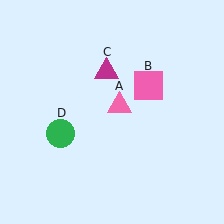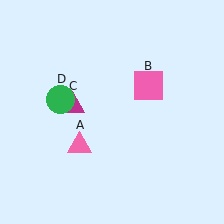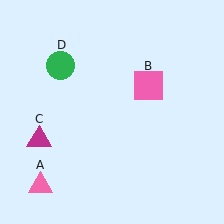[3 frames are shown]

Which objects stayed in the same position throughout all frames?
Pink square (object B) remained stationary.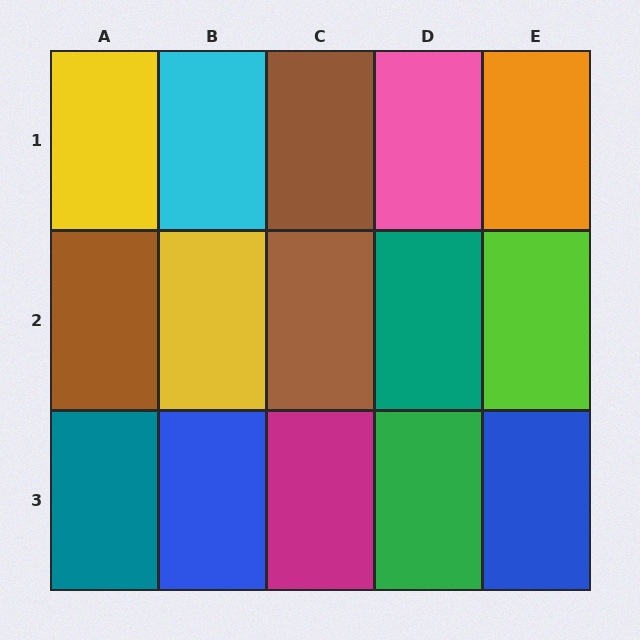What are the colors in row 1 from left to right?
Yellow, cyan, brown, pink, orange.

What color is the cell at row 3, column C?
Magenta.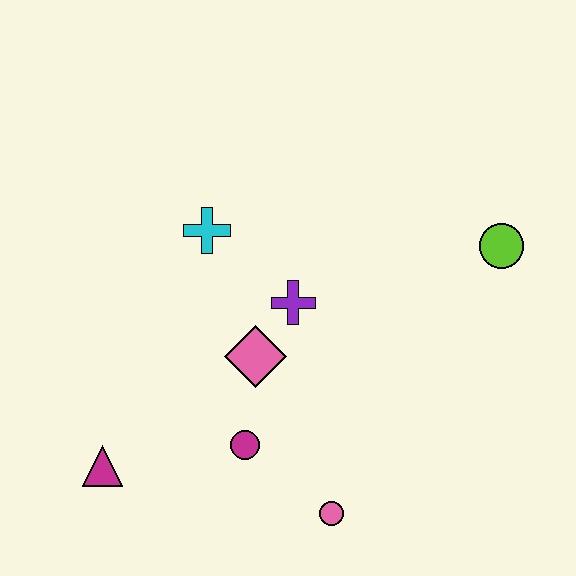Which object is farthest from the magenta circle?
The lime circle is farthest from the magenta circle.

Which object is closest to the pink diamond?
The purple cross is closest to the pink diamond.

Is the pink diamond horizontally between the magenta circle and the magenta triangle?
No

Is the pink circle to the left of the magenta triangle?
No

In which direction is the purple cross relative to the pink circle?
The purple cross is above the pink circle.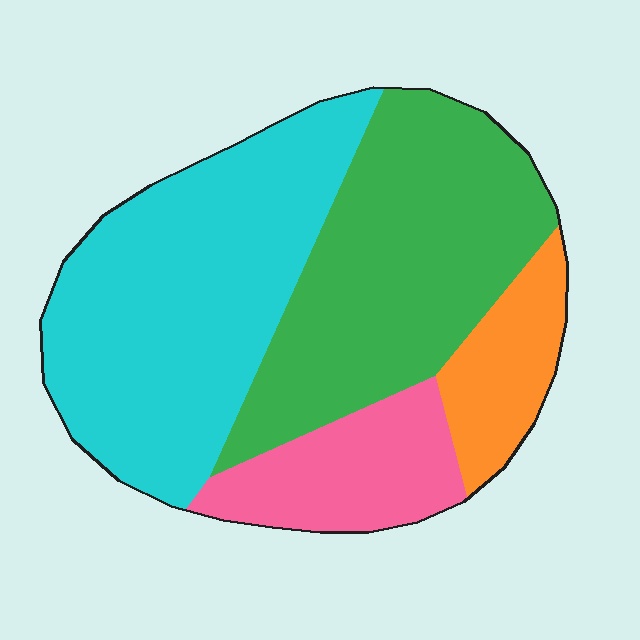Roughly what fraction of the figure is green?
Green covers about 35% of the figure.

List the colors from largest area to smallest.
From largest to smallest: cyan, green, pink, orange.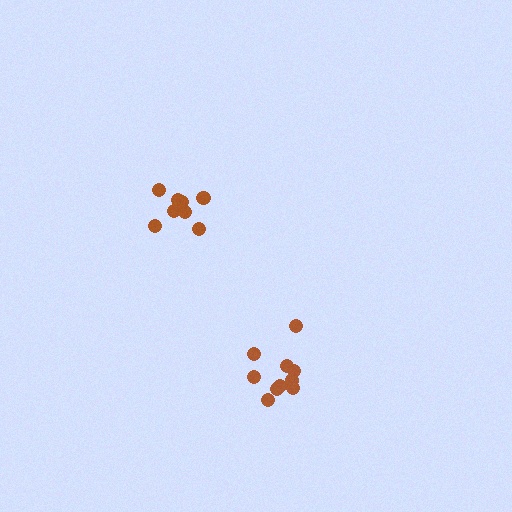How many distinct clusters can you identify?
There are 2 distinct clusters.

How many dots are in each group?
Group 1: 8 dots, Group 2: 10 dots (18 total).